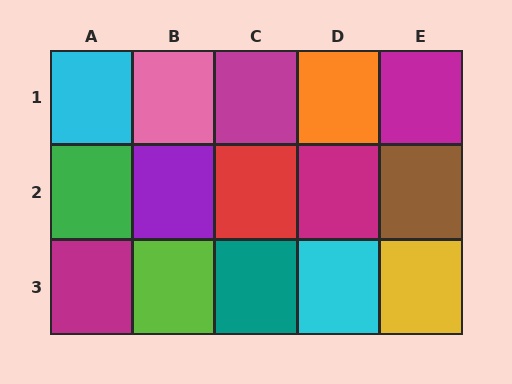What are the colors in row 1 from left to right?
Cyan, pink, magenta, orange, magenta.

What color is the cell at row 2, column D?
Magenta.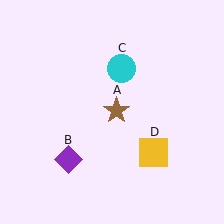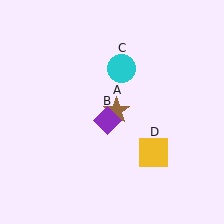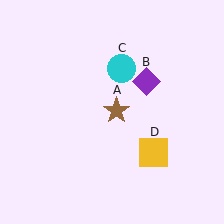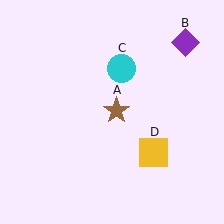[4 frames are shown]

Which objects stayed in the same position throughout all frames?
Brown star (object A) and cyan circle (object C) and yellow square (object D) remained stationary.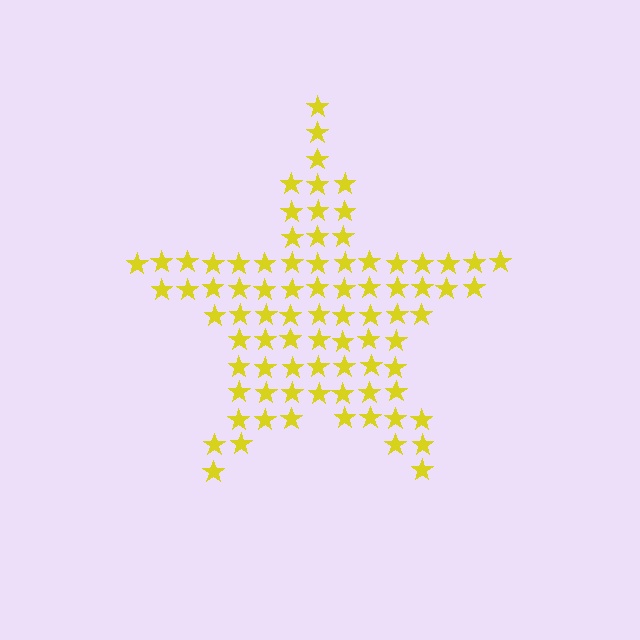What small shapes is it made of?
It is made of small stars.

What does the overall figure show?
The overall figure shows a star.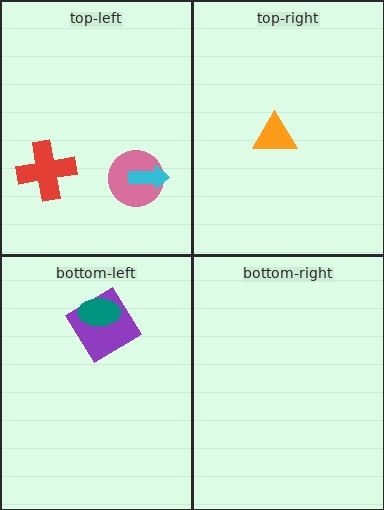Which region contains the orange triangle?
The top-right region.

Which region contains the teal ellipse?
The bottom-left region.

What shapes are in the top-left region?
The pink circle, the cyan arrow, the red cross.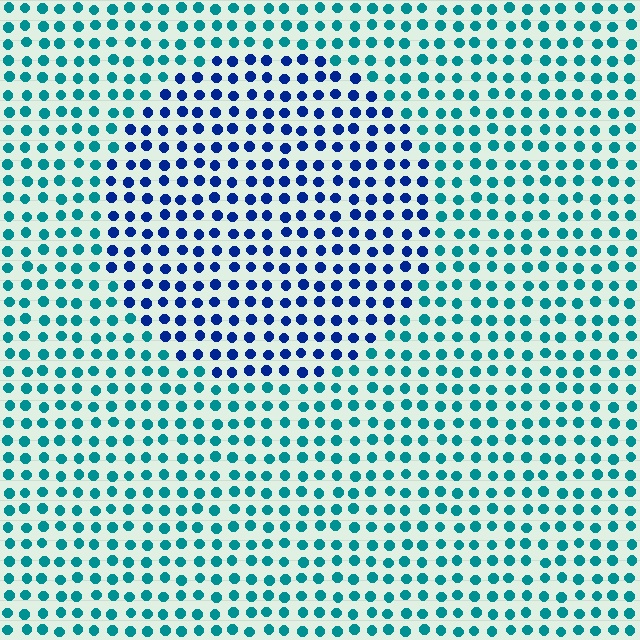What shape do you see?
I see a circle.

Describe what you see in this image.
The image is filled with small teal elements in a uniform arrangement. A circle-shaped region is visible where the elements are tinted to a slightly different hue, forming a subtle color boundary.